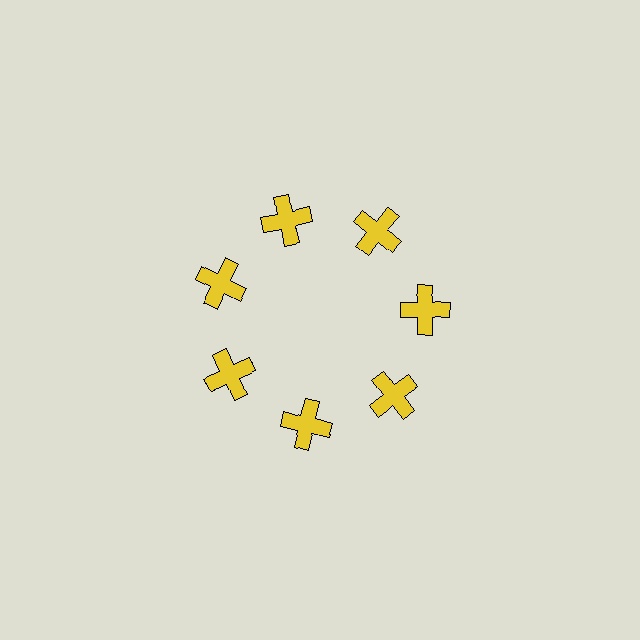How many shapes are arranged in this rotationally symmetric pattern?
There are 7 shapes, arranged in 7 groups of 1.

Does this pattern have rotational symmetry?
Yes, this pattern has 7-fold rotational symmetry. It looks the same after rotating 51 degrees around the center.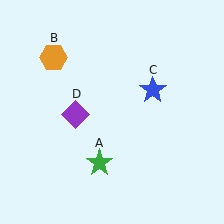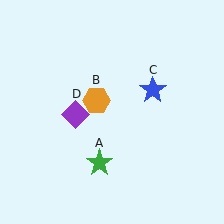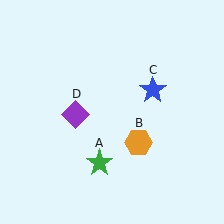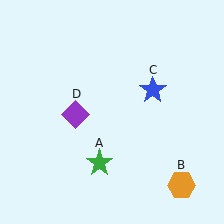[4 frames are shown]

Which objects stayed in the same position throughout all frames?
Green star (object A) and blue star (object C) and purple diamond (object D) remained stationary.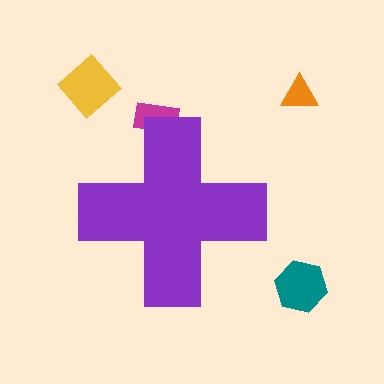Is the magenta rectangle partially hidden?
Yes, the magenta rectangle is partially hidden behind the purple cross.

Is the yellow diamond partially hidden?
No, the yellow diamond is fully visible.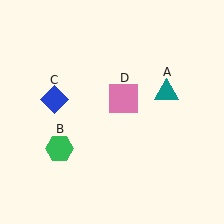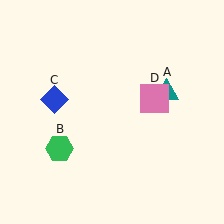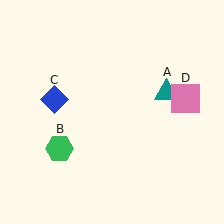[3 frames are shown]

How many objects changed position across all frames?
1 object changed position: pink square (object D).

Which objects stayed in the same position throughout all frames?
Teal triangle (object A) and green hexagon (object B) and blue diamond (object C) remained stationary.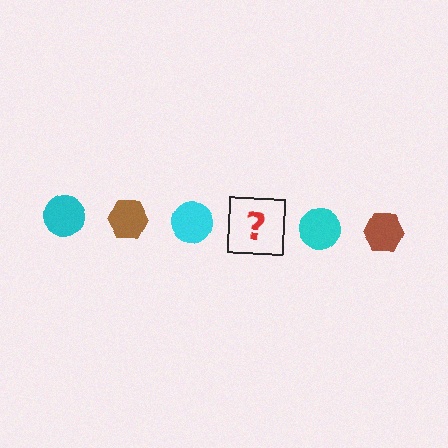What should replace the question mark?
The question mark should be replaced with a brown hexagon.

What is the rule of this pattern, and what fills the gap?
The rule is that the pattern alternates between cyan circle and brown hexagon. The gap should be filled with a brown hexagon.